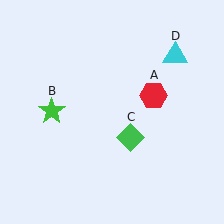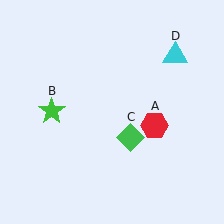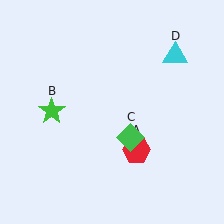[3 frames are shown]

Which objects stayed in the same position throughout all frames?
Green star (object B) and green diamond (object C) and cyan triangle (object D) remained stationary.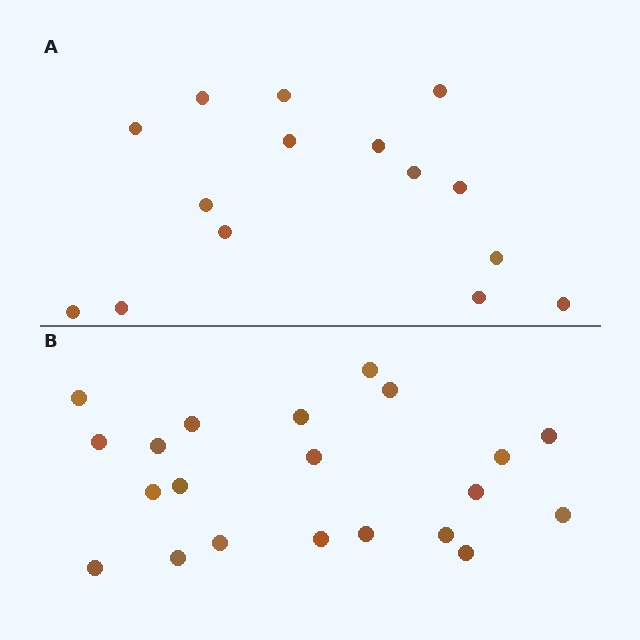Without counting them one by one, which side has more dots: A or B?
Region B (the bottom region) has more dots.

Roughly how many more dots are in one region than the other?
Region B has about 6 more dots than region A.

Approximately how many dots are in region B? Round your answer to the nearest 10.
About 20 dots. (The exact count is 21, which rounds to 20.)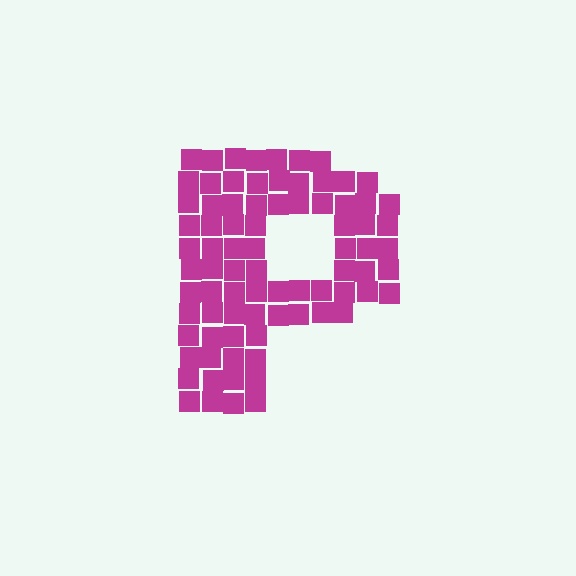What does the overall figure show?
The overall figure shows the letter P.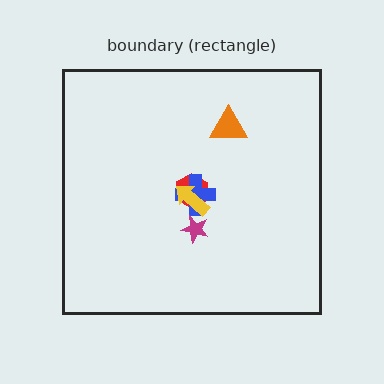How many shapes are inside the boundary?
5 inside, 0 outside.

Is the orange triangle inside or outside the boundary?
Inside.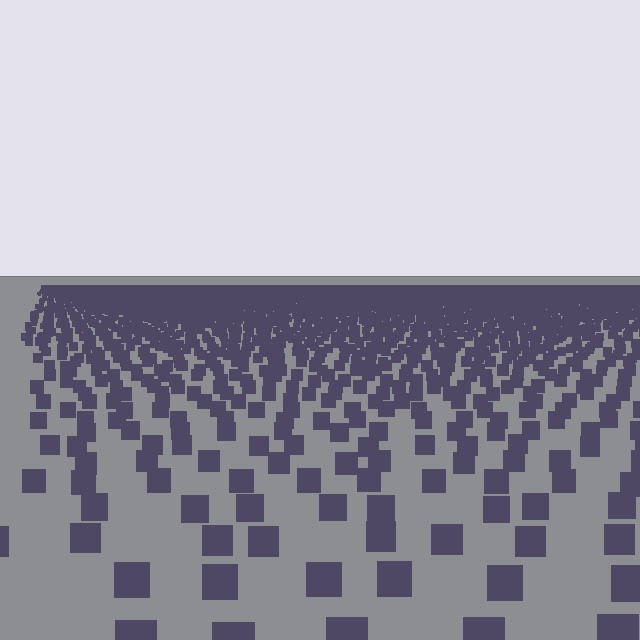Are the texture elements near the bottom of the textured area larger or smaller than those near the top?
Larger. Near the bottom, elements are closer to the viewer and appear at a bigger on-screen size.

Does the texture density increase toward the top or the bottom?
Density increases toward the top.